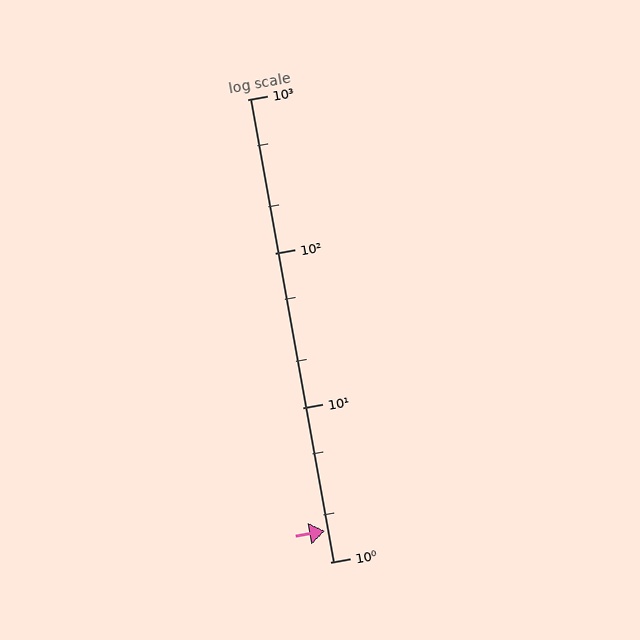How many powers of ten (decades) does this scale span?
The scale spans 3 decades, from 1 to 1000.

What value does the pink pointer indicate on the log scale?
The pointer indicates approximately 1.6.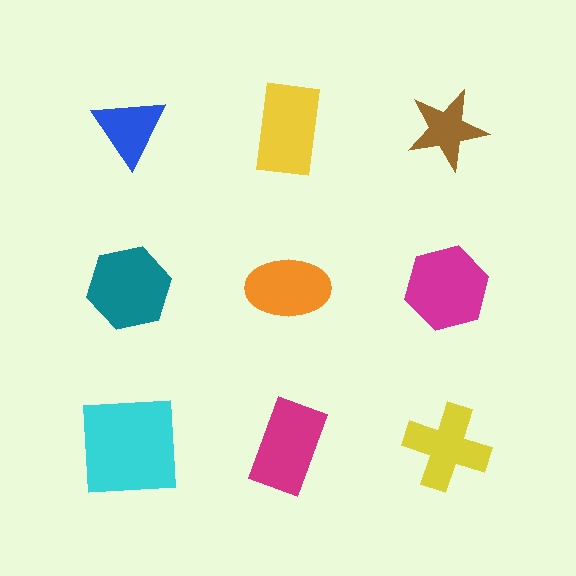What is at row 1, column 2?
A yellow rectangle.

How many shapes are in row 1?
3 shapes.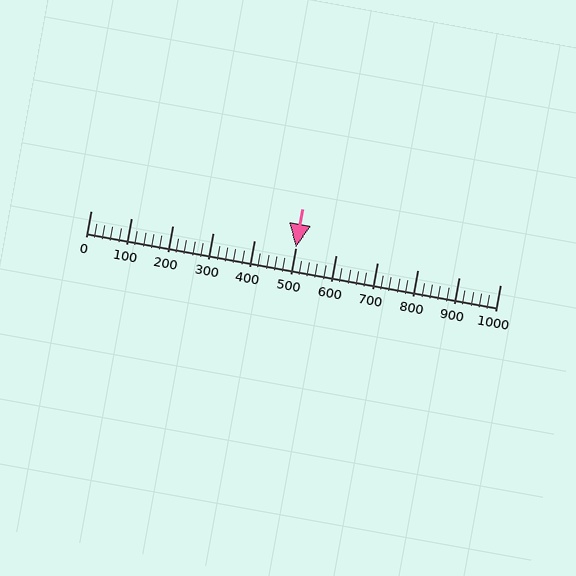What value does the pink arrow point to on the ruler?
The pink arrow points to approximately 500.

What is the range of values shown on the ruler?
The ruler shows values from 0 to 1000.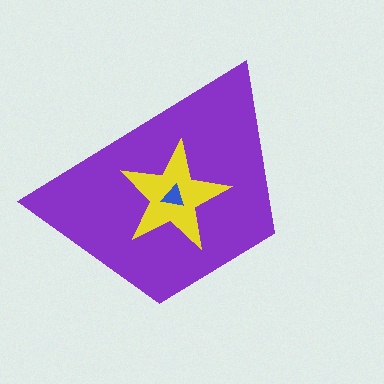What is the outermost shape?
The purple trapezoid.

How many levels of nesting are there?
3.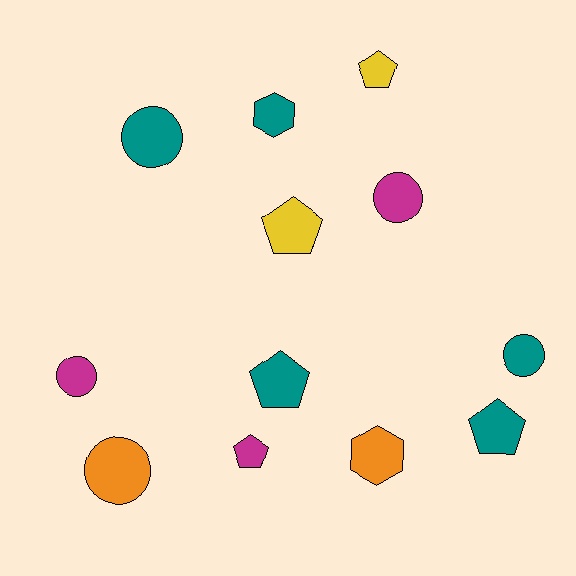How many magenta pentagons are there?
There is 1 magenta pentagon.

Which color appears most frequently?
Teal, with 5 objects.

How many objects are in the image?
There are 12 objects.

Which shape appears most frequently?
Circle, with 5 objects.